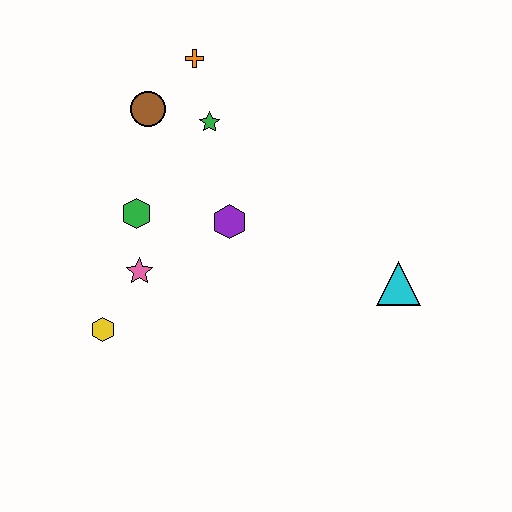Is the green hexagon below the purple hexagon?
No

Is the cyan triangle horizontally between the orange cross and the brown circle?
No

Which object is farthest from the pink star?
The cyan triangle is farthest from the pink star.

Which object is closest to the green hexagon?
The pink star is closest to the green hexagon.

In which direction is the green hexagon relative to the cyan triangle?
The green hexagon is to the left of the cyan triangle.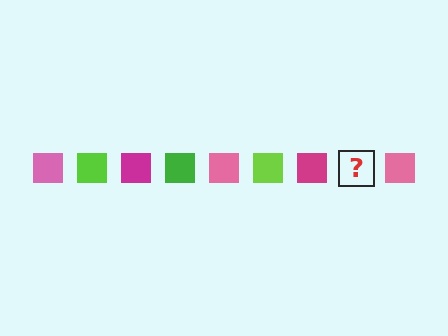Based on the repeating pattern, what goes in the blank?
The blank should be a green square.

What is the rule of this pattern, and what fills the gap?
The rule is that the pattern cycles through pink, lime, magenta, green squares. The gap should be filled with a green square.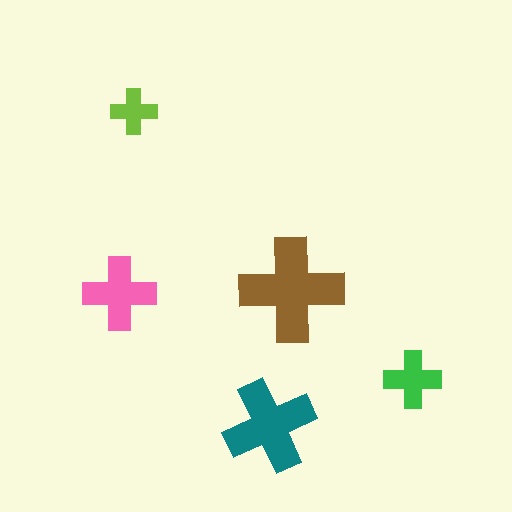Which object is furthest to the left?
The pink cross is leftmost.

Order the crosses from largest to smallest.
the brown one, the teal one, the pink one, the green one, the lime one.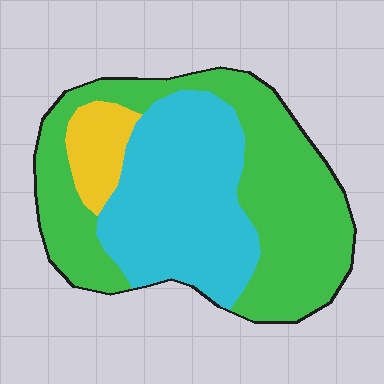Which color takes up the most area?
Green, at roughly 50%.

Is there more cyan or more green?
Green.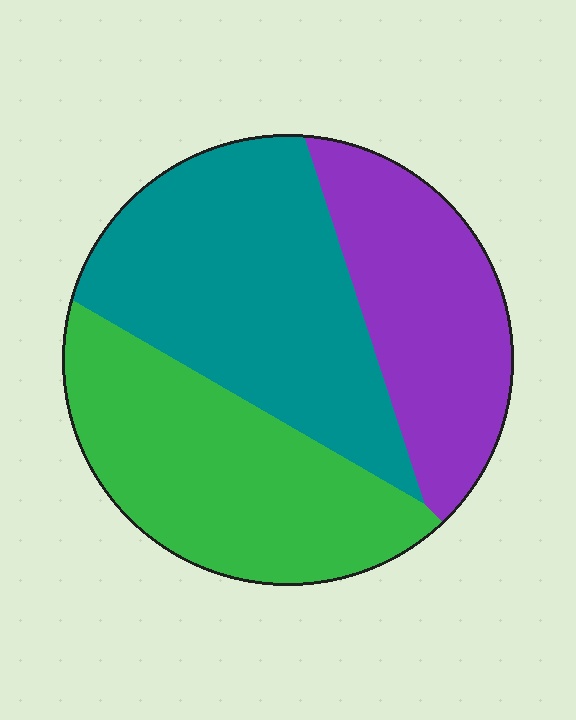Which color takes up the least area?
Purple, at roughly 25%.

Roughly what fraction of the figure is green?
Green takes up about one third (1/3) of the figure.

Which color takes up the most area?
Teal, at roughly 40%.